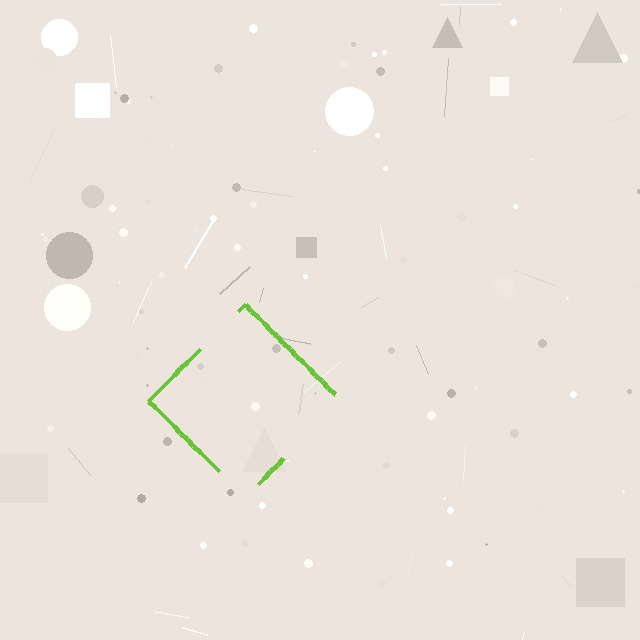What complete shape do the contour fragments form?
The contour fragments form a diamond.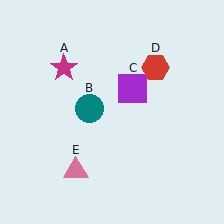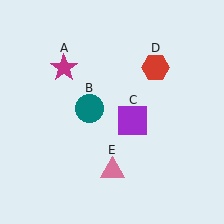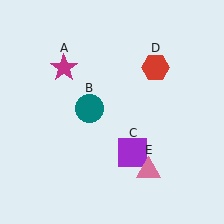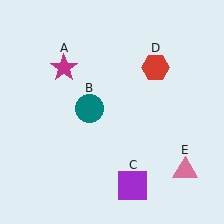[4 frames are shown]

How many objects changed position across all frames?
2 objects changed position: purple square (object C), pink triangle (object E).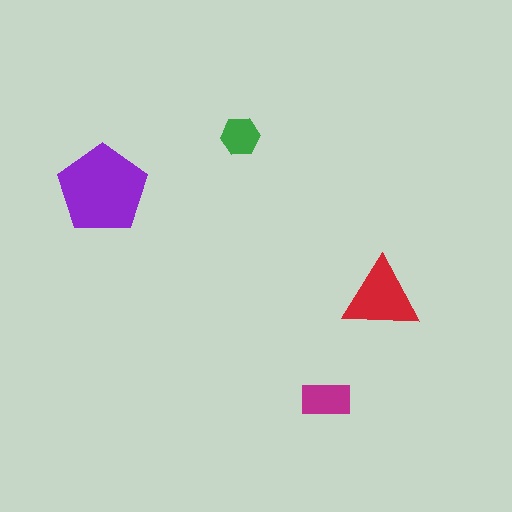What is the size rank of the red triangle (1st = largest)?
2nd.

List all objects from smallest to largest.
The green hexagon, the magenta rectangle, the red triangle, the purple pentagon.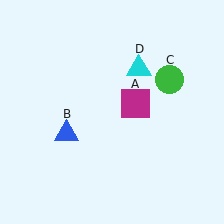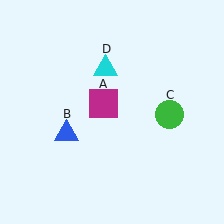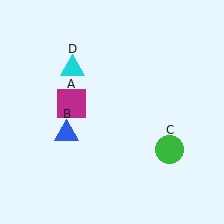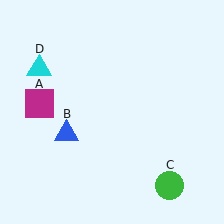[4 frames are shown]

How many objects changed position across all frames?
3 objects changed position: magenta square (object A), green circle (object C), cyan triangle (object D).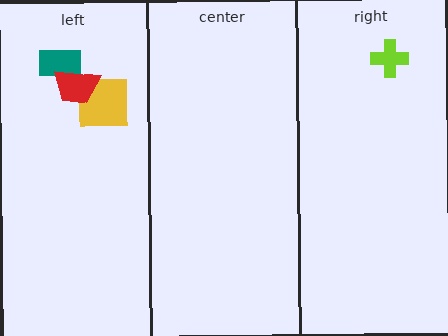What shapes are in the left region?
The yellow square, the teal rectangle, the red trapezoid.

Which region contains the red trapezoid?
The left region.